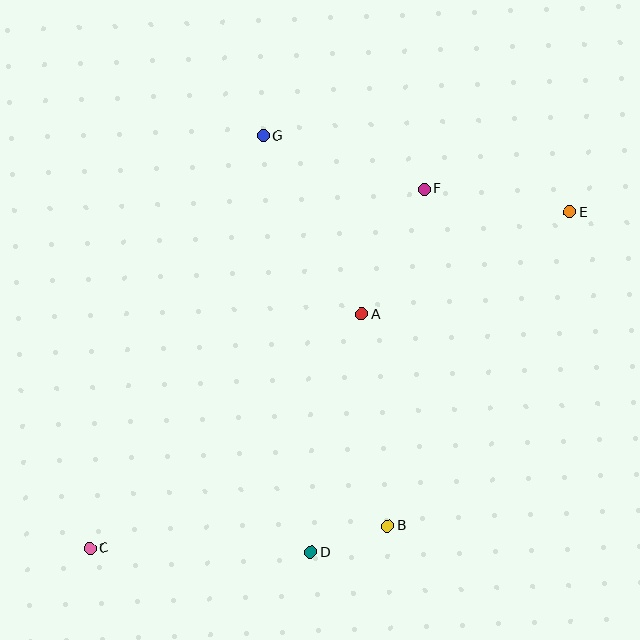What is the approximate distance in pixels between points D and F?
The distance between D and F is approximately 381 pixels.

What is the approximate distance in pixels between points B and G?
The distance between B and G is approximately 409 pixels.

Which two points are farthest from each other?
Points C and E are farthest from each other.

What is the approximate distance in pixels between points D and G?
The distance between D and G is approximately 419 pixels.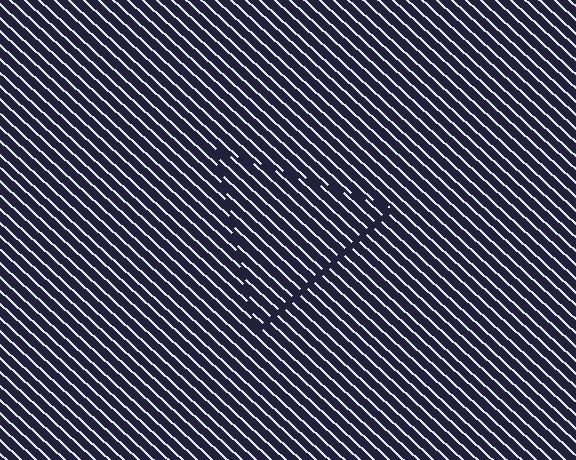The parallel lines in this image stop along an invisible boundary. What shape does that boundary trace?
An illusory triangle. The interior of the shape contains the same grating, shifted by half a period — the contour is defined by the phase discontinuity where line-ends from the inner and outer gratings abut.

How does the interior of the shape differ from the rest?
The interior of the shape contains the same grating, shifted by half a period — the contour is defined by the phase discontinuity where line-ends from the inner and outer gratings abut.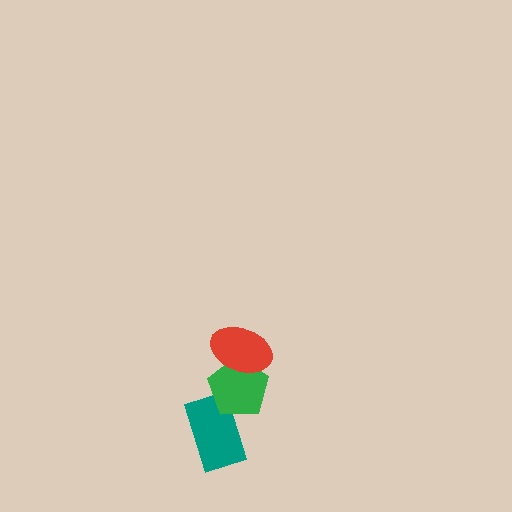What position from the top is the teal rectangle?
The teal rectangle is 3rd from the top.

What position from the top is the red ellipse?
The red ellipse is 1st from the top.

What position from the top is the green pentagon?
The green pentagon is 2nd from the top.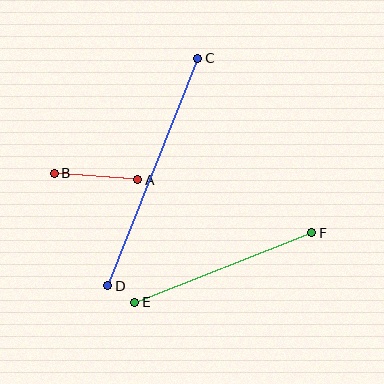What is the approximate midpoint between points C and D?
The midpoint is at approximately (153, 172) pixels.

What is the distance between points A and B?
The distance is approximately 84 pixels.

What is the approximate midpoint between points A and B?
The midpoint is at approximately (96, 177) pixels.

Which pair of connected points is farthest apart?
Points C and D are farthest apart.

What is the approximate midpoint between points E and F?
The midpoint is at approximately (223, 267) pixels.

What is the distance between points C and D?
The distance is approximately 245 pixels.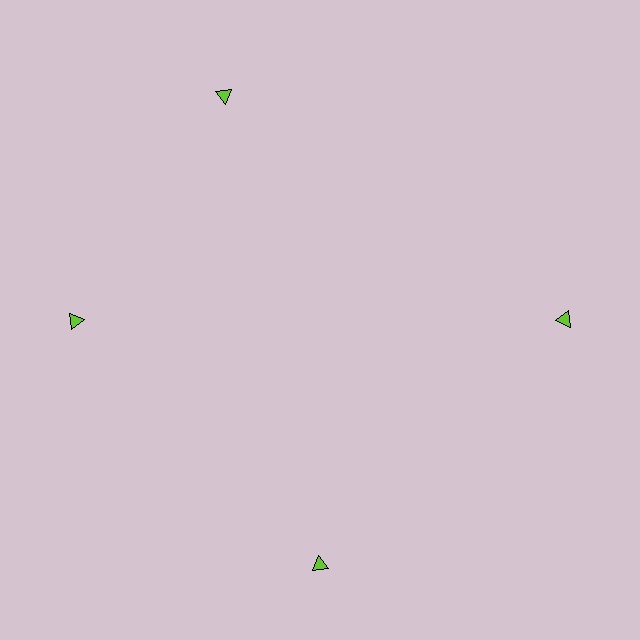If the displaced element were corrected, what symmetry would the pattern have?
It would have 4-fold rotational symmetry — the pattern would map onto itself every 90 degrees.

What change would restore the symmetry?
The symmetry would be restored by rotating it back into even spacing with its neighbors so that all 4 triangles sit at equal angles and equal distance from the center.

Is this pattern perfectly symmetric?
No. The 4 lime triangles are arranged in a ring, but one element near the 12 o'clock position is rotated out of alignment along the ring, breaking the 4-fold rotational symmetry.